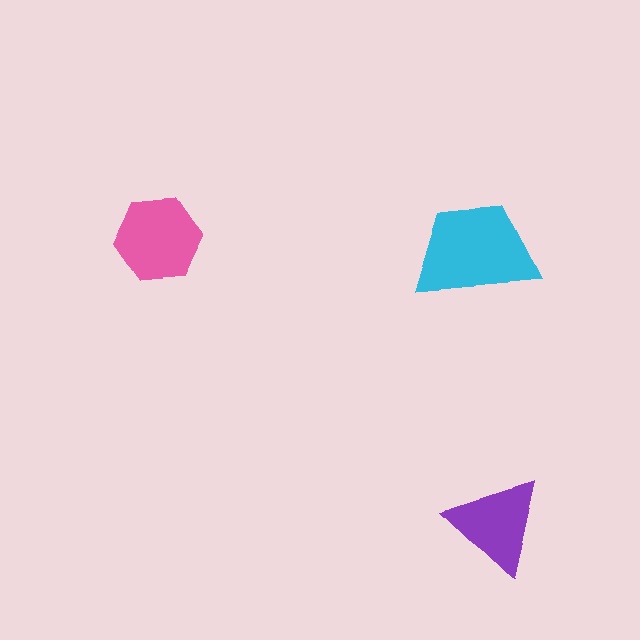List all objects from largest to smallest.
The cyan trapezoid, the pink hexagon, the purple triangle.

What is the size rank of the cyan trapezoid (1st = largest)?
1st.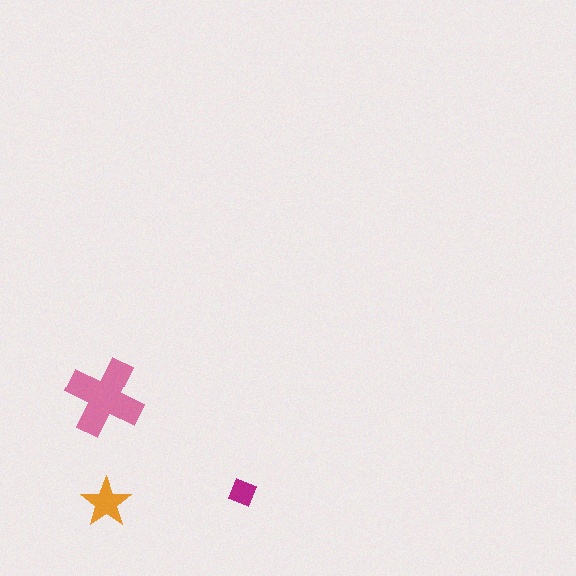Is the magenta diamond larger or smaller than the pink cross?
Smaller.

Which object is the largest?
The pink cross.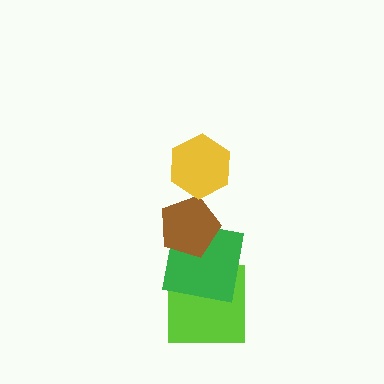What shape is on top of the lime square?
The green square is on top of the lime square.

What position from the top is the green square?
The green square is 3rd from the top.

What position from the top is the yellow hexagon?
The yellow hexagon is 1st from the top.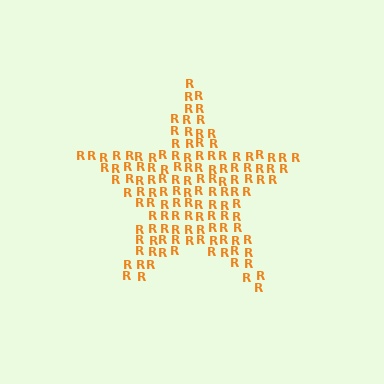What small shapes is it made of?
It is made of small letter R's.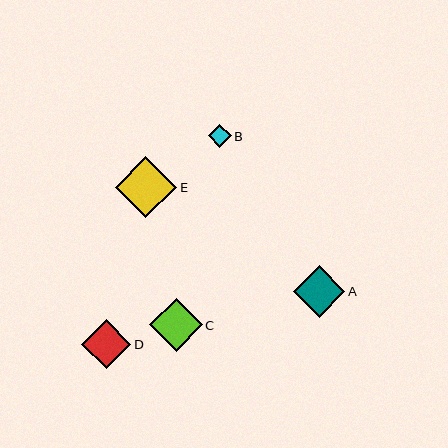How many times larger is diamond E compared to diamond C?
Diamond E is approximately 1.2 times the size of diamond C.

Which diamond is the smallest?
Diamond B is the smallest with a size of approximately 23 pixels.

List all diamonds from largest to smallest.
From largest to smallest: E, C, A, D, B.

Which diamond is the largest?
Diamond E is the largest with a size of approximately 61 pixels.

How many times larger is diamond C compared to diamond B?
Diamond C is approximately 2.3 times the size of diamond B.